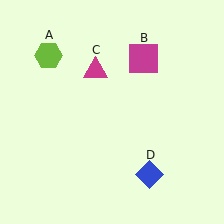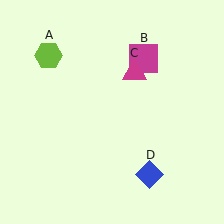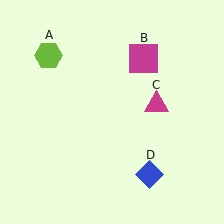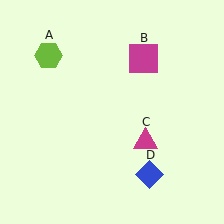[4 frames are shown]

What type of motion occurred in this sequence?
The magenta triangle (object C) rotated clockwise around the center of the scene.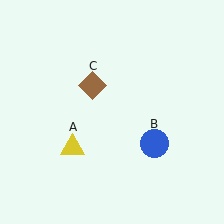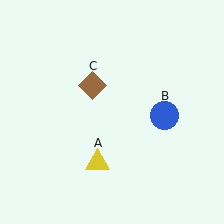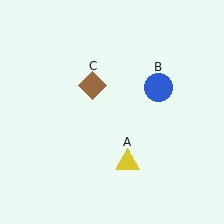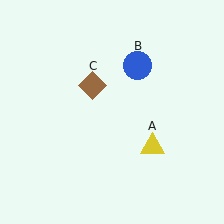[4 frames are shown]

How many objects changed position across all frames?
2 objects changed position: yellow triangle (object A), blue circle (object B).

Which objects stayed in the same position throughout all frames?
Brown diamond (object C) remained stationary.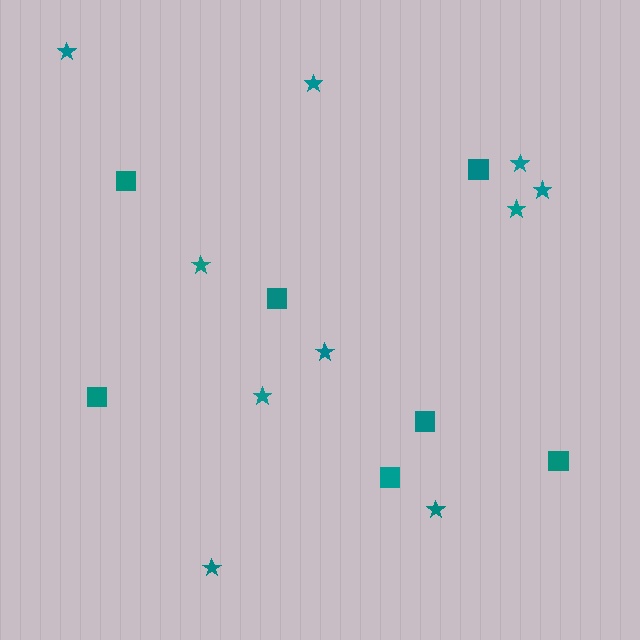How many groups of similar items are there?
There are 2 groups: one group of stars (10) and one group of squares (7).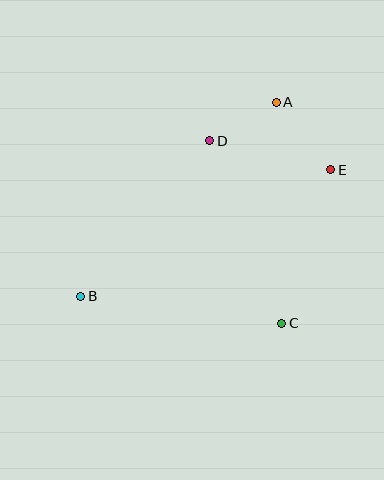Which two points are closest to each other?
Points A and D are closest to each other.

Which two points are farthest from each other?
Points B and E are farthest from each other.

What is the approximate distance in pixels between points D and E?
The distance between D and E is approximately 125 pixels.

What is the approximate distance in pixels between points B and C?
The distance between B and C is approximately 203 pixels.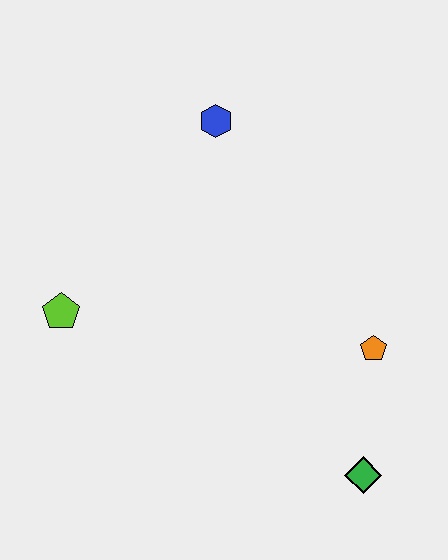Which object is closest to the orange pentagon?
The green diamond is closest to the orange pentagon.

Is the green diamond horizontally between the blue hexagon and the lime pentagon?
No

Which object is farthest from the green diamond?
The blue hexagon is farthest from the green diamond.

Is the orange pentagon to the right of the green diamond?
Yes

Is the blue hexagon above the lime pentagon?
Yes